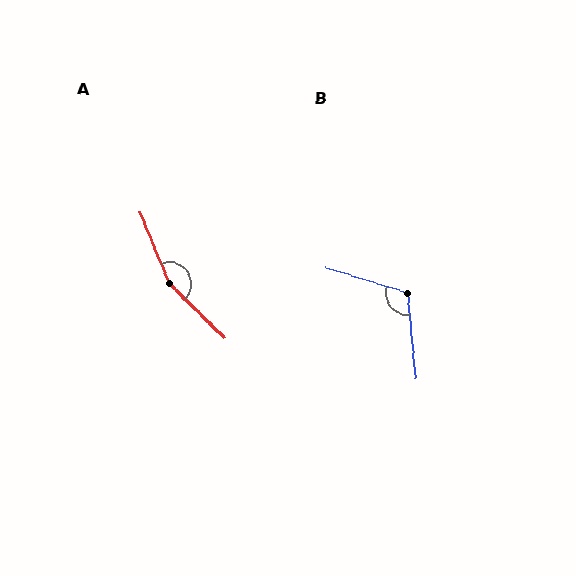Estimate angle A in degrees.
Approximately 157 degrees.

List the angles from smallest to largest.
B (113°), A (157°).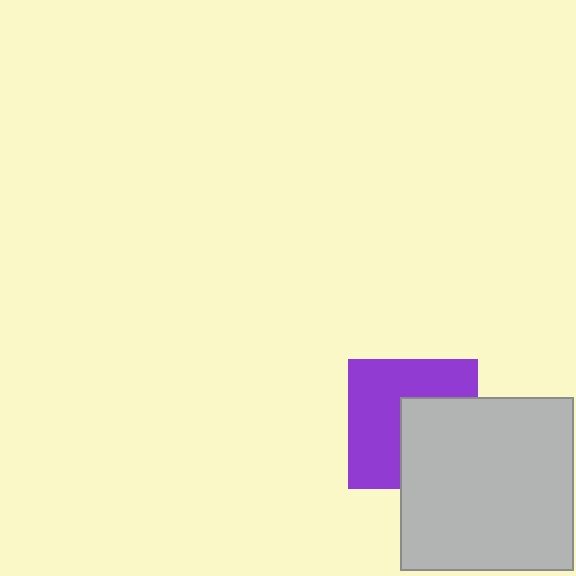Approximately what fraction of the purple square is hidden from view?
Roughly 42% of the purple square is hidden behind the light gray square.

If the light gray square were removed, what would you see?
You would see the complete purple square.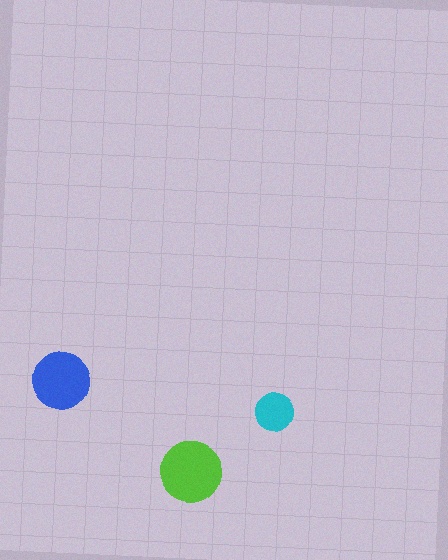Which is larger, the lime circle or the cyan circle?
The lime one.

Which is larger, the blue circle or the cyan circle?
The blue one.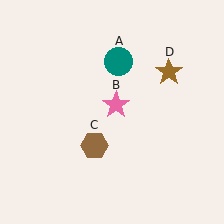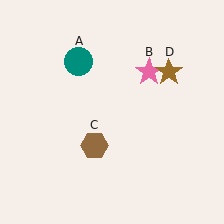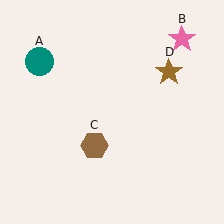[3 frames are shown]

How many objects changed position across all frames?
2 objects changed position: teal circle (object A), pink star (object B).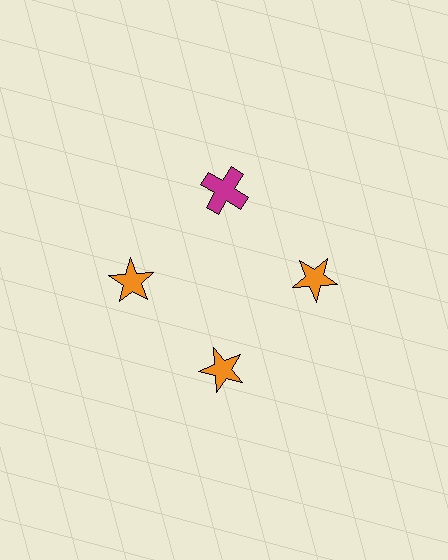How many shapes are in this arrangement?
There are 4 shapes arranged in a ring pattern.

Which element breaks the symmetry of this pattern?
The magenta cross at roughly the 12 o'clock position breaks the symmetry. All other shapes are orange stars.